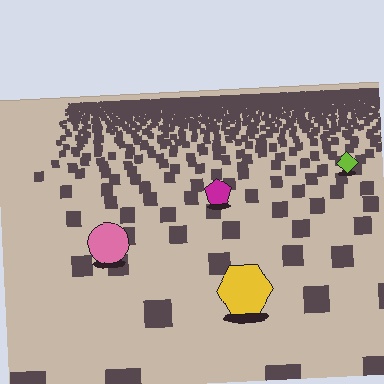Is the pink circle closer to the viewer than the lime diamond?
Yes. The pink circle is closer — you can tell from the texture gradient: the ground texture is coarser near it.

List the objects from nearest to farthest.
From nearest to farthest: the yellow hexagon, the pink circle, the magenta pentagon, the lime diamond.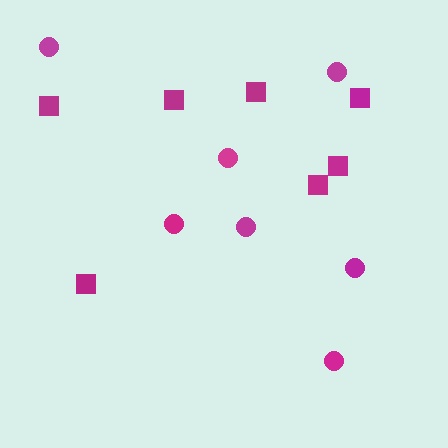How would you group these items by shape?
There are 2 groups: one group of circles (7) and one group of squares (7).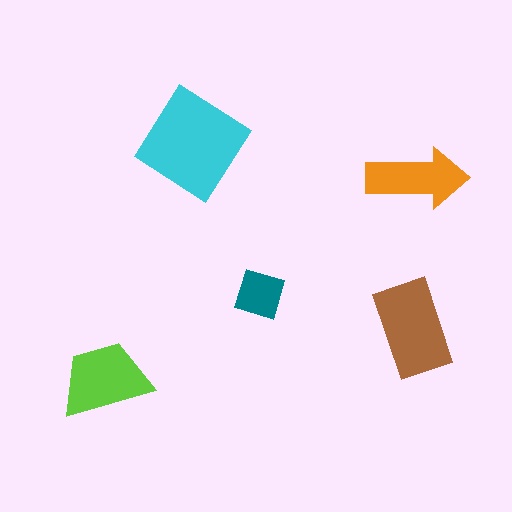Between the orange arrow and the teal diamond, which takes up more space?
The orange arrow.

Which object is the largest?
The cyan diamond.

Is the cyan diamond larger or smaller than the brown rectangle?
Larger.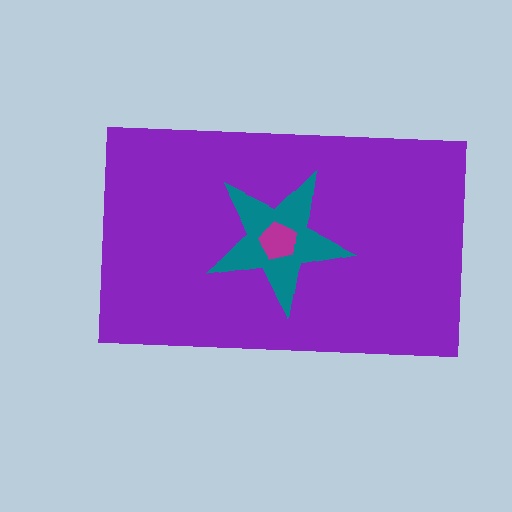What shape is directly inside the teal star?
The magenta pentagon.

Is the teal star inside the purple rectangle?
Yes.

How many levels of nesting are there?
3.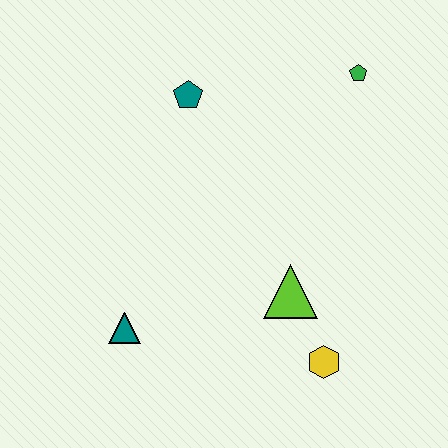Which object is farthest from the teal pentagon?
The yellow hexagon is farthest from the teal pentagon.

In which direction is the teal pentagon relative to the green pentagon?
The teal pentagon is to the left of the green pentagon.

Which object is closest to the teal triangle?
The lime triangle is closest to the teal triangle.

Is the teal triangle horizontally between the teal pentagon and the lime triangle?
No